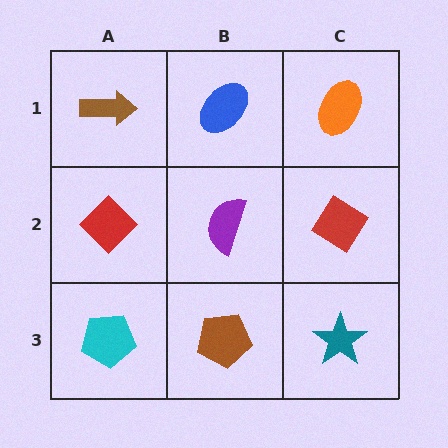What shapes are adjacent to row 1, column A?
A red diamond (row 2, column A), a blue ellipse (row 1, column B).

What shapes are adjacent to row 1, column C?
A red diamond (row 2, column C), a blue ellipse (row 1, column B).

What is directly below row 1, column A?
A red diamond.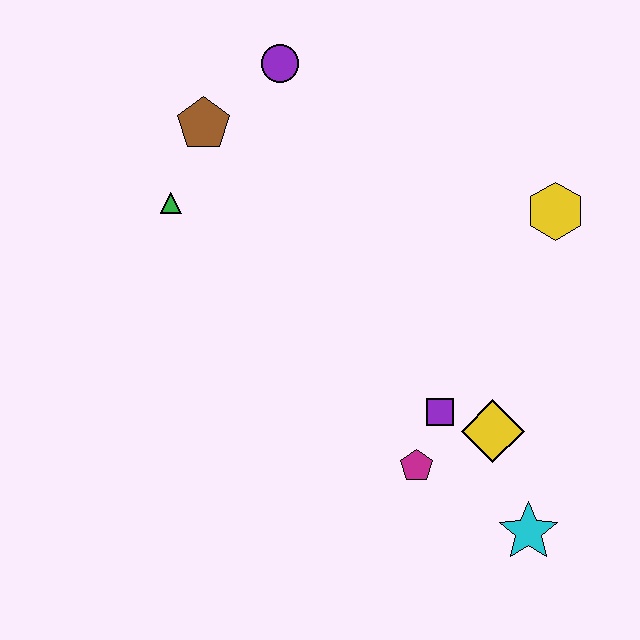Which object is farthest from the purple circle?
The cyan star is farthest from the purple circle.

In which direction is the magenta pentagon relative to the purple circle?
The magenta pentagon is below the purple circle.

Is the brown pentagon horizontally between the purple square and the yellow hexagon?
No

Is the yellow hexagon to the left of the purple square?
No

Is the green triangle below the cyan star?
No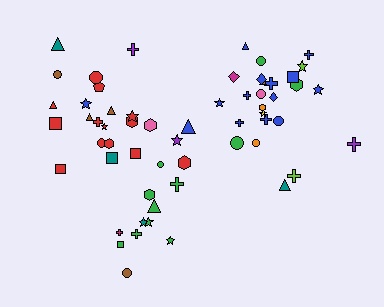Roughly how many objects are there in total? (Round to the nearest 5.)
Roughly 60 objects in total.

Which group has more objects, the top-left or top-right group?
The top-right group.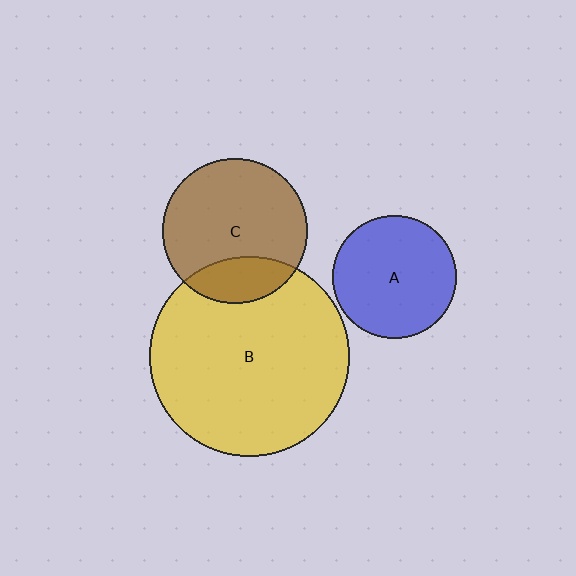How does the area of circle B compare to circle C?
Approximately 1.9 times.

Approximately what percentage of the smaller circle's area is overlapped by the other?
Approximately 25%.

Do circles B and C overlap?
Yes.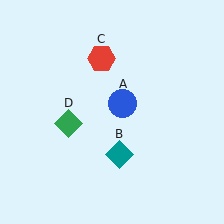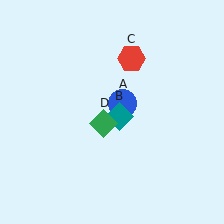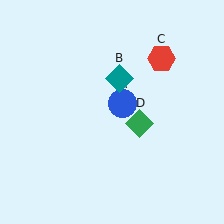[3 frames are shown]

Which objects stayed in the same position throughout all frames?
Blue circle (object A) remained stationary.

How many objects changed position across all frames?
3 objects changed position: teal diamond (object B), red hexagon (object C), green diamond (object D).